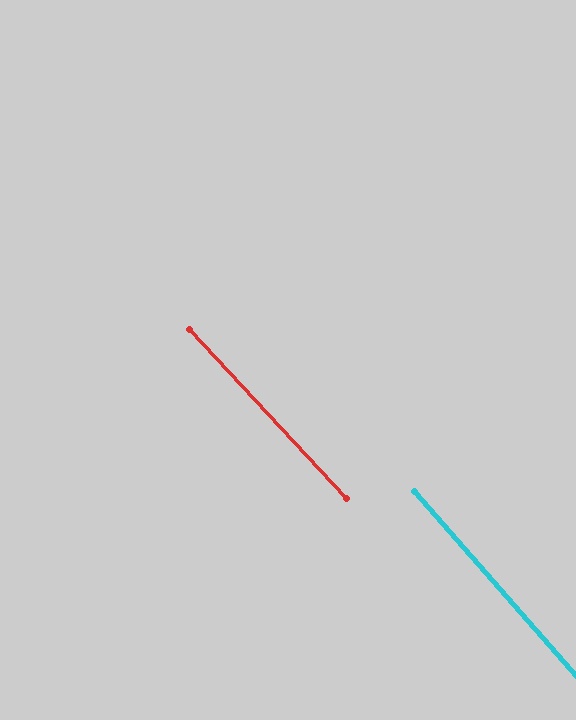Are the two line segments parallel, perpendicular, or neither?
Parallel — their directions differ by only 1.5°.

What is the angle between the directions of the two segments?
Approximately 1 degree.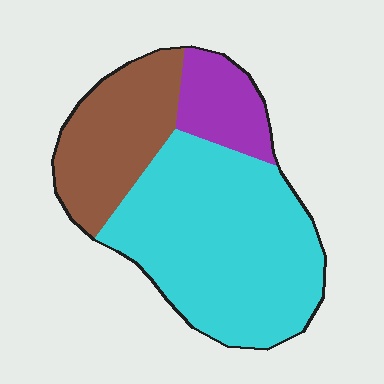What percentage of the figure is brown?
Brown takes up about one quarter (1/4) of the figure.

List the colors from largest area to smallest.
From largest to smallest: cyan, brown, purple.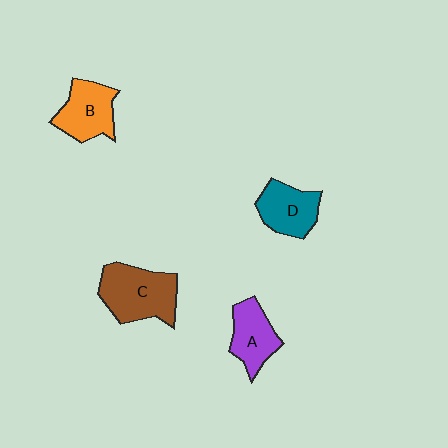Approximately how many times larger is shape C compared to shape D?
Approximately 1.4 times.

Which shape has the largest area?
Shape C (brown).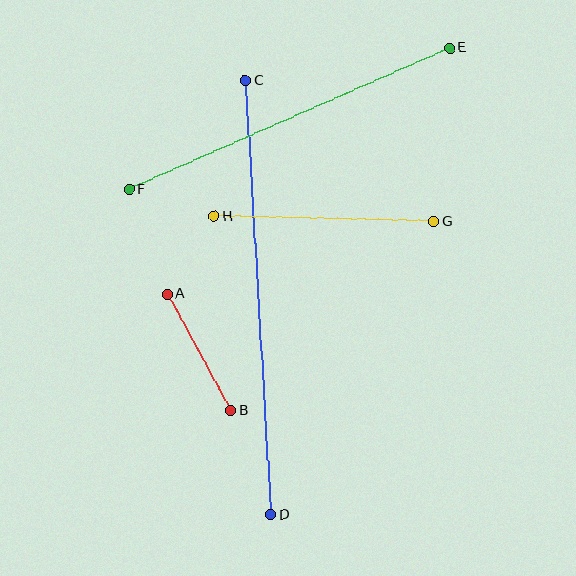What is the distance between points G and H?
The distance is approximately 219 pixels.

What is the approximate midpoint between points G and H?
The midpoint is at approximately (324, 219) pixels.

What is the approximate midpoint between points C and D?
The midpoint is at approximately (258, 298) pixels.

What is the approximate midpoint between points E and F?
The midpoint is at approximately (289, 119) pixels.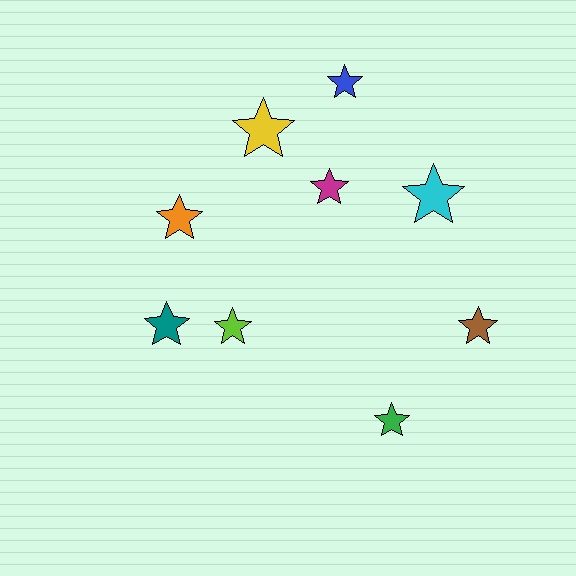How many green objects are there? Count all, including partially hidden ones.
There is 1 green object.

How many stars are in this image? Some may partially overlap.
There are 9 stars.